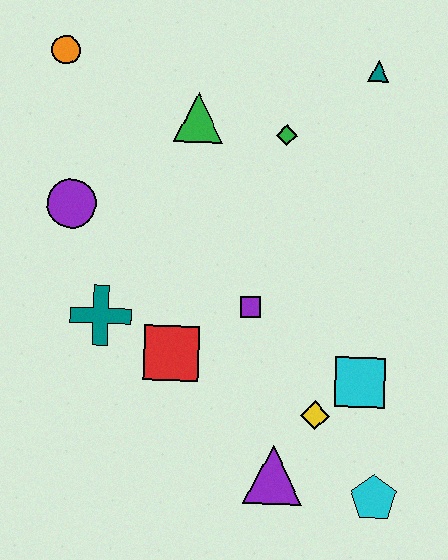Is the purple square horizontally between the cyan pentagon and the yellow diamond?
No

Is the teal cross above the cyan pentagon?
Yes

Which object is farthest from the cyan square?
The orange circle is farthest from the cyan square.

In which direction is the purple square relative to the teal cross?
The purple square is to the right of the teal cross.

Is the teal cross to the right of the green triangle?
No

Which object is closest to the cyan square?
The yellow diamond is closest to the cyan square.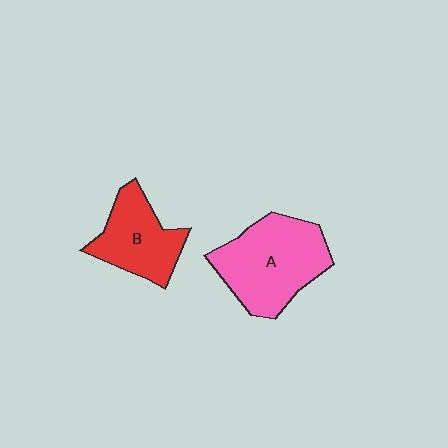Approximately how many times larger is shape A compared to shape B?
Approximately 1.4 times.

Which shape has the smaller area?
Shape B (red).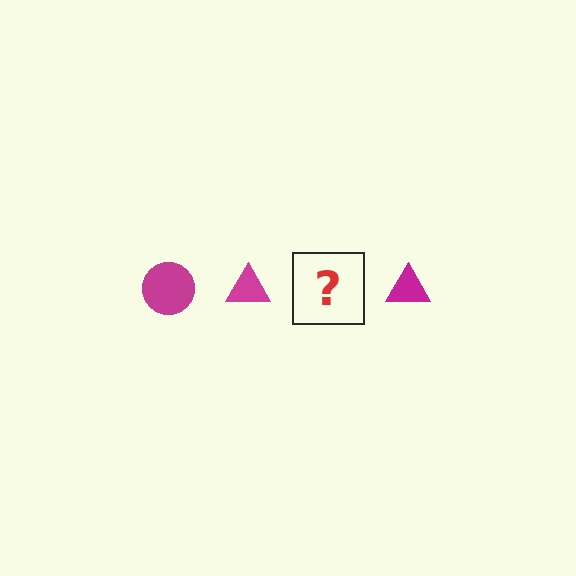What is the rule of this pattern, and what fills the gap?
The rule is that the pattern cycles through circle, triangle shapes in magenta. The gap should be filled with a magenta circle.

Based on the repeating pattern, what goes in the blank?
The blank should be a magenta circle.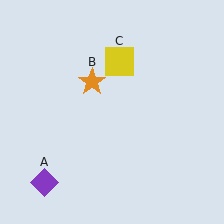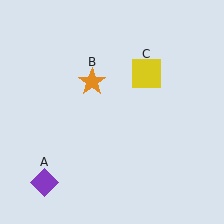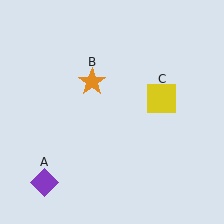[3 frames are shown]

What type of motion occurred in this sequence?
The yellow square (object C) rotated clockwise around the center of the scene.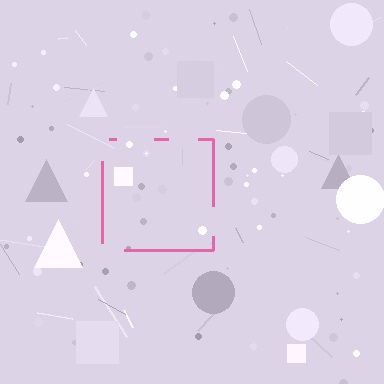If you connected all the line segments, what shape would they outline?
They would outline a square.